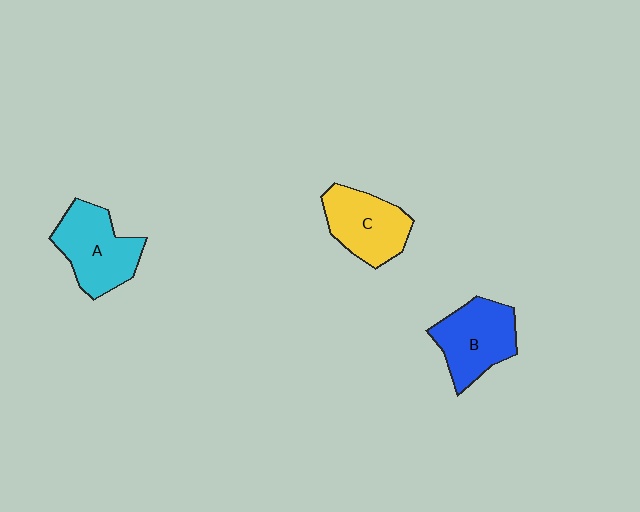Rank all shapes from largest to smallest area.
From largest to smallest: A (cyan), B (blue), C (yellow).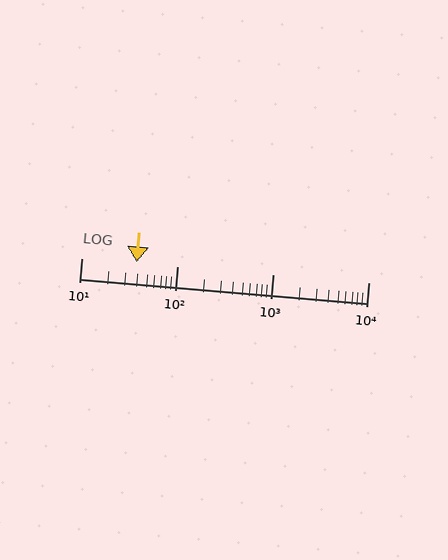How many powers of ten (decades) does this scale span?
The scale spans 3 decades, from 10 to 10000.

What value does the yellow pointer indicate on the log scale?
The pointer indicates approximately 38.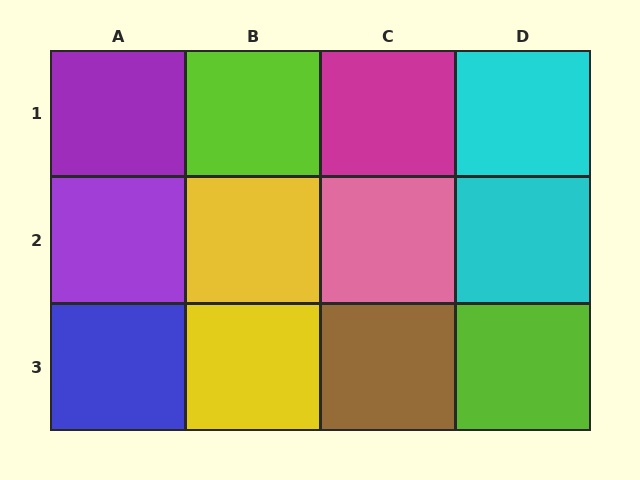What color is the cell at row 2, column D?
Cyan.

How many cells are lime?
2 cells are lime.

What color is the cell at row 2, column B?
Yellow.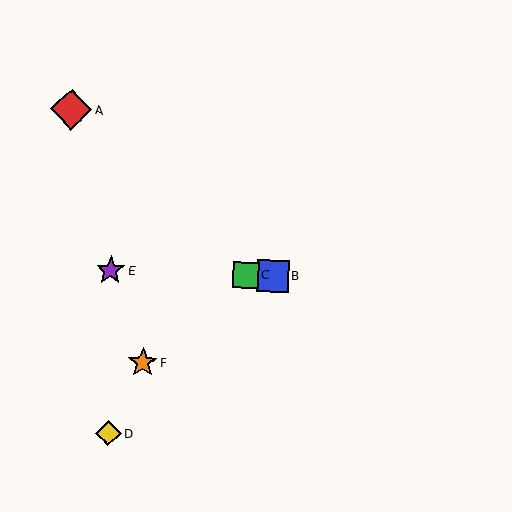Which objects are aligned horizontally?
Objects B, C, E are aligned horizontally.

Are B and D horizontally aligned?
No, B is at y≈276 and D is at y≈433.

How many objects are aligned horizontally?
3 objects (B, C, E) are aligned horizontally.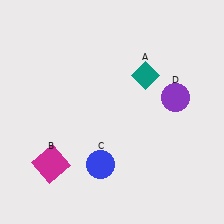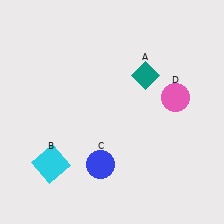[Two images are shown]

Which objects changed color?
B changed from magenta to cyan. D changed from purple to pink.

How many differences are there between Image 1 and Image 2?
There are 2 differences between the two images.